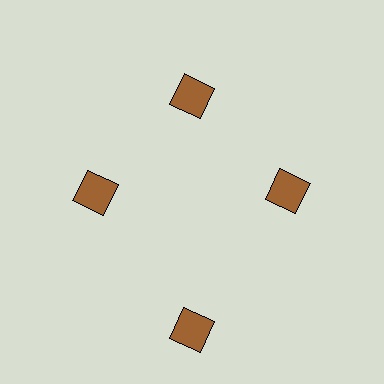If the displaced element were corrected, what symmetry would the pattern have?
It would have 4-fold rotational symmetry — the pattern would map onto itself every 90 degrees.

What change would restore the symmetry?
The symmetry would be restored by moving it inward, back onto the ring so that all 4 diamonds sit at equal angles and equal distance from the center.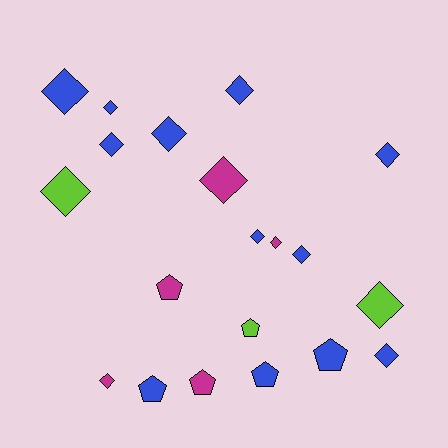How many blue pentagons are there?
There are 3 blue pentagons.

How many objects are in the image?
There are 20 objects.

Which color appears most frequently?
Blue, with 12 objects.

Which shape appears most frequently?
Diamond, with 14 objects.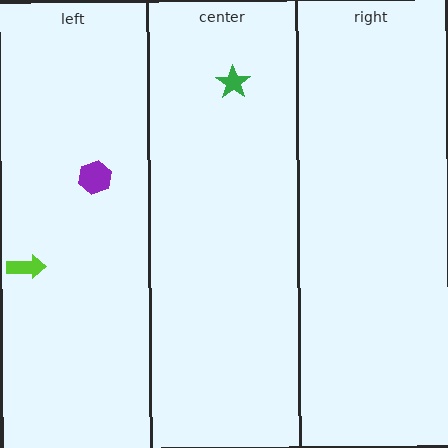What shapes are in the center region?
The green star.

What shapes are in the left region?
The purple hexagon, the lime arrow.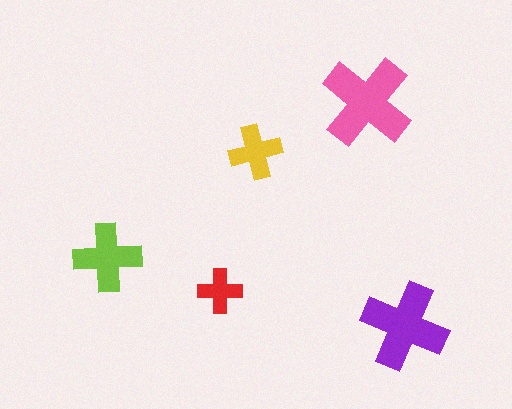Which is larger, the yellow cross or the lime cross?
The lime one.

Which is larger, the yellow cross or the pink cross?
The pink one.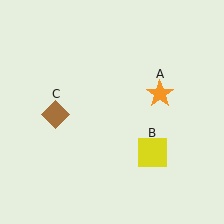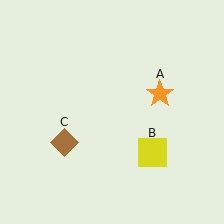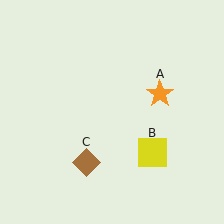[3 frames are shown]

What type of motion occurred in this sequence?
The brown diamond (object C) rotated counterclockwise around the center of the scene.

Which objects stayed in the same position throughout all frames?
Orange star (object A) and yellow square (object B) remained stationary.